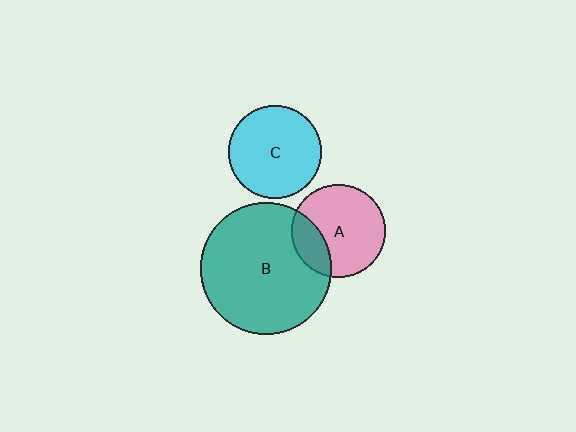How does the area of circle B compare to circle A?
Approximately 2.0 times.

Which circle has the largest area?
Circle B (teal).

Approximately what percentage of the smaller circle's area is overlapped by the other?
Approximately 25%.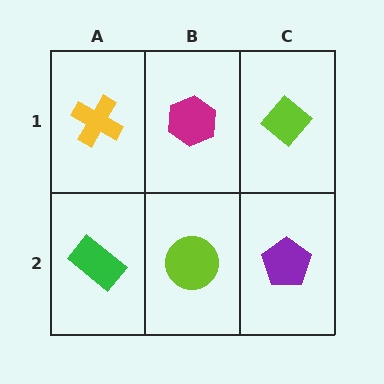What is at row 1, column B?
A magenta hexagon.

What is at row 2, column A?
A green rectangle.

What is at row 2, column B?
A lime circle.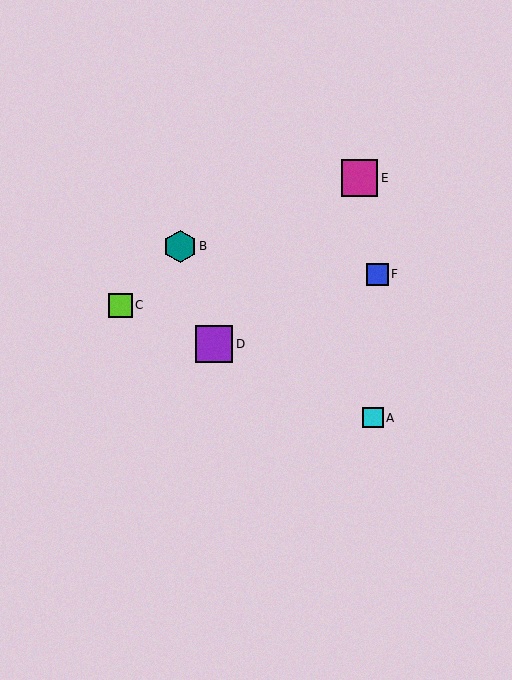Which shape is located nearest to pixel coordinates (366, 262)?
The blue square (labeled F) at (377, 274) is nearest to that location.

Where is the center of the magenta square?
The center of the magenta square is at (359, 178).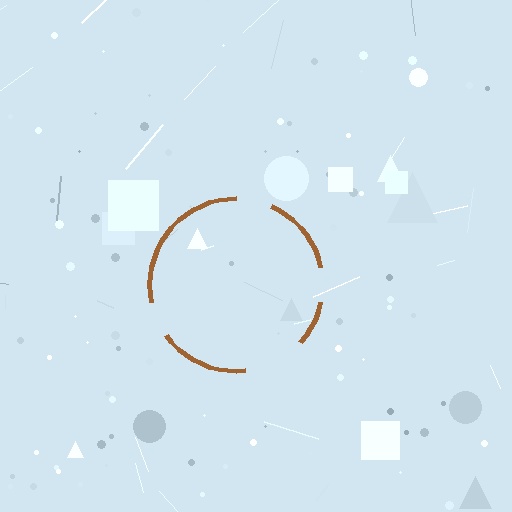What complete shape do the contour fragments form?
The contour fragments form a circle.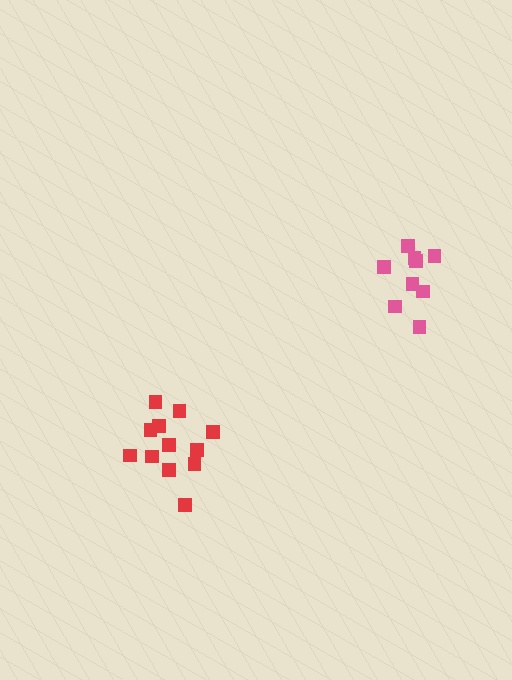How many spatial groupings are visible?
There are 2 spatial groupings.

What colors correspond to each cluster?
The clusters are colored: red, pink.